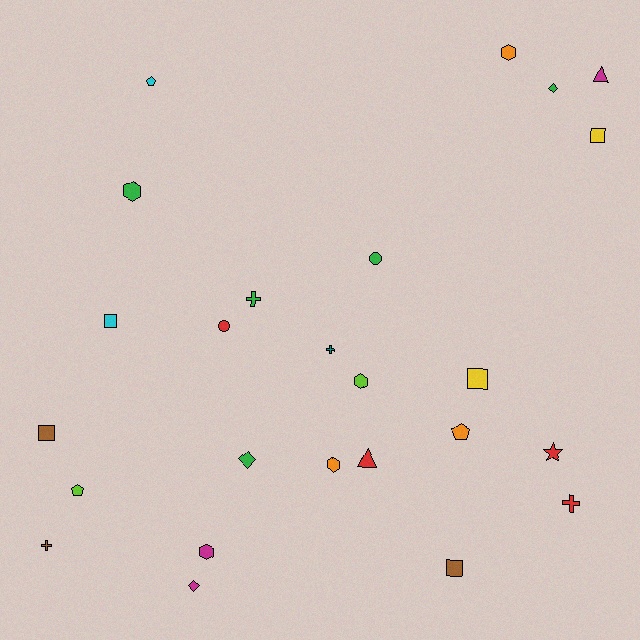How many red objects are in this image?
There are 4 red objects.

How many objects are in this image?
There are 25 objects.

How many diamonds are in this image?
There are 3 diamonds.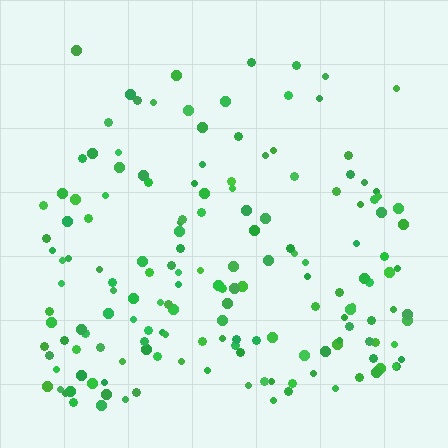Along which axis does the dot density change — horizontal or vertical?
Vertical.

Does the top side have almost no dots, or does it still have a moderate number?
Still a moderate number, just noticeably fewer than the bottom.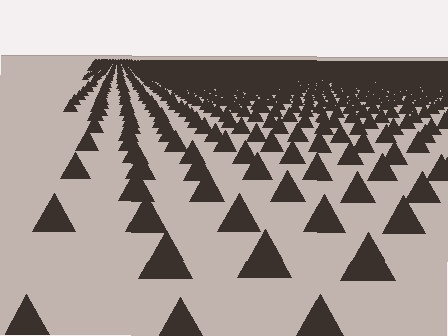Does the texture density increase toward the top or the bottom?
Density increases toward the top.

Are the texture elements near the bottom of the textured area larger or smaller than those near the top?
Larger. Near the bottom, elements are closer to the viewer and appear at a bigger on-screen size.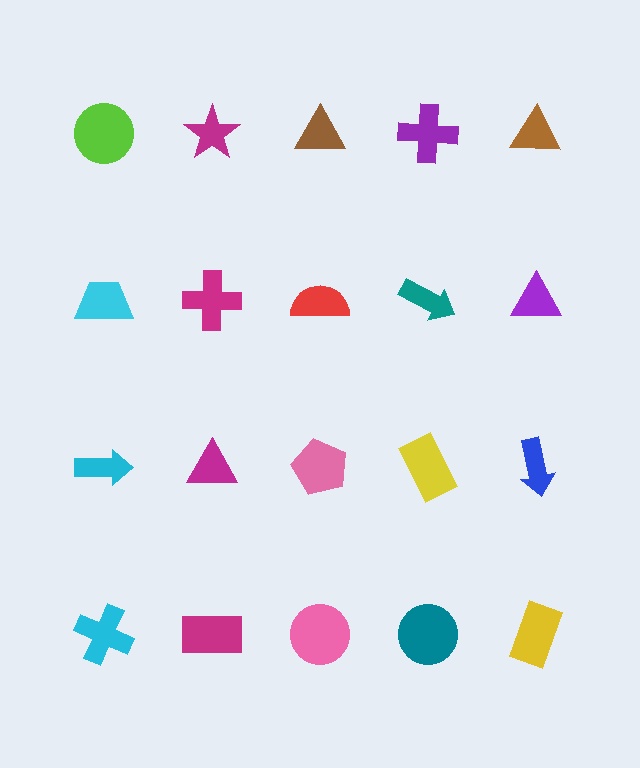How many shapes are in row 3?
5 shapes.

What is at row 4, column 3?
A pink circle.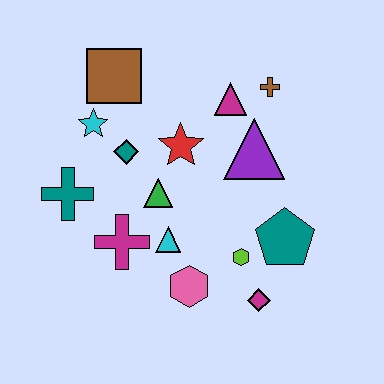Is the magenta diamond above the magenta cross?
No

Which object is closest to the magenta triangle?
The brown cross is closest to the magenta triangle.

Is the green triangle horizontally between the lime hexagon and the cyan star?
Yes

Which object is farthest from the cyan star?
The magenta diamond is farthest from the cyan star.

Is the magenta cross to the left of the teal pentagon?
Yes